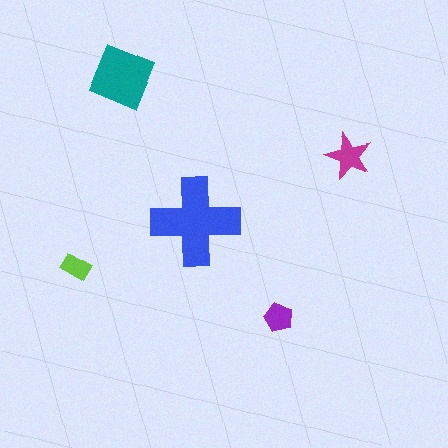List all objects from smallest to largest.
The lime rectangle, the purple pentagon, the magenta star, the teal diamond, the blue cross.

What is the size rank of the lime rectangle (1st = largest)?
5th.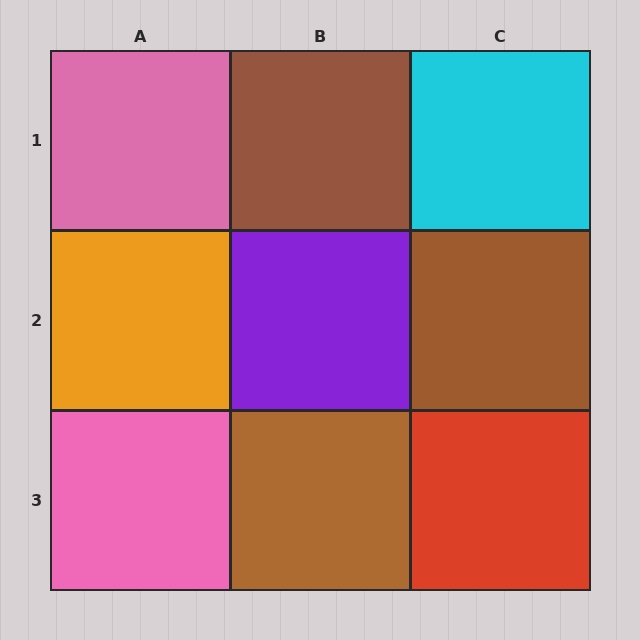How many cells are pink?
2 cells are pink.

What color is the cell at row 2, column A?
Orange.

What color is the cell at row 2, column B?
Purple.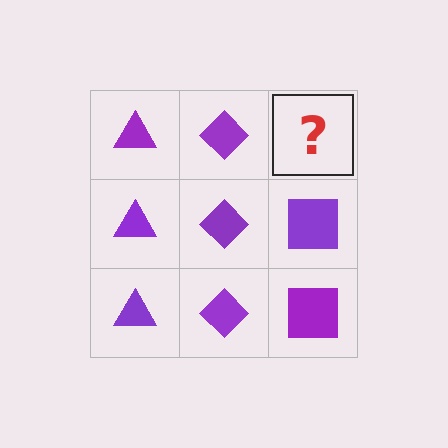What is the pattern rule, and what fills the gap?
The rule is that each column has a consistent shape. The gap should be filled with a purple square.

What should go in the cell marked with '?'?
The missing cell should contain a purple square.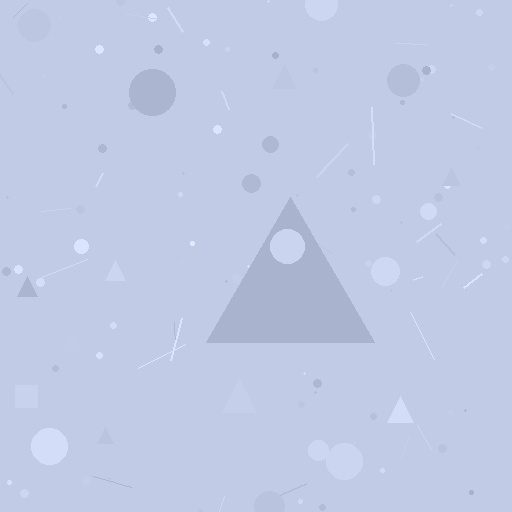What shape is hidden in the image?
A triangle is hidden in the image.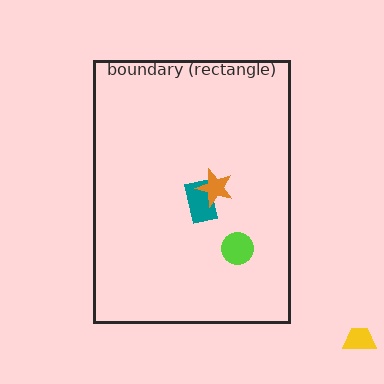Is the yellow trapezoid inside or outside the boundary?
Outside.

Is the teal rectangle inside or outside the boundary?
Inside.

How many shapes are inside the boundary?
4 inside, 1 outside.